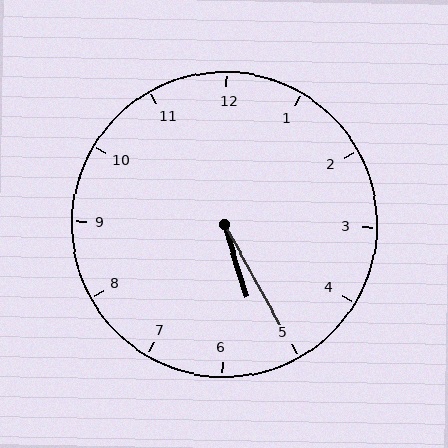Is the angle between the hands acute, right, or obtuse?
It is acute.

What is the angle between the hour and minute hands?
Approximately 12 degrees.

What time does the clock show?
5:25.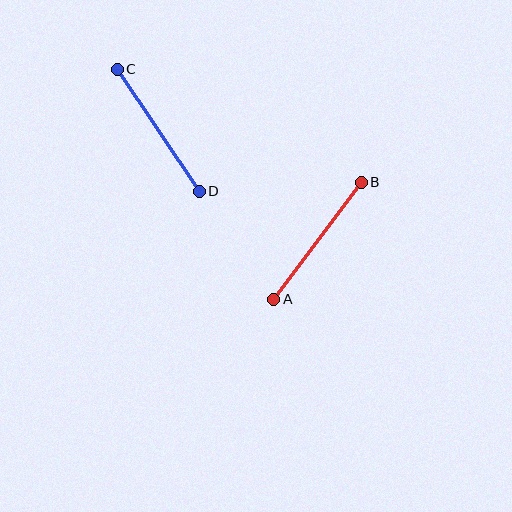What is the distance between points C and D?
The distance is approximately 147 pixels.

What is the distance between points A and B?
The distance is approximately 146 pixels.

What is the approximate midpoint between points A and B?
The midpoint is at approximately (317, 241) pixels.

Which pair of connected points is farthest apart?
Points C and D are farthest apart.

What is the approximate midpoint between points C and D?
The midpoint is at approximately (158, 130) pixels.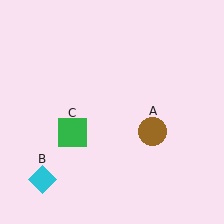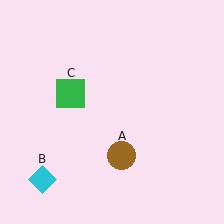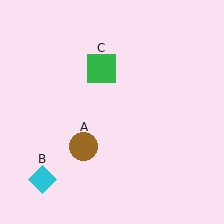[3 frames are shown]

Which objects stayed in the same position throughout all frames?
Cyan diamond (object B) remained stationary.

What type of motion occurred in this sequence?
The brown circle (object A), green square (object C) rotated clockwise around the center of the scene.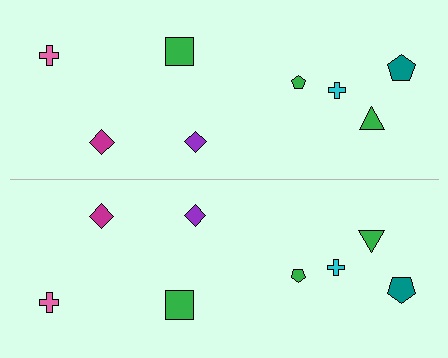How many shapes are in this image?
There are 16 shapes in this image.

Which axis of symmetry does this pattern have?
The pattern has a horizontal axis of symmetry running through the center of the image.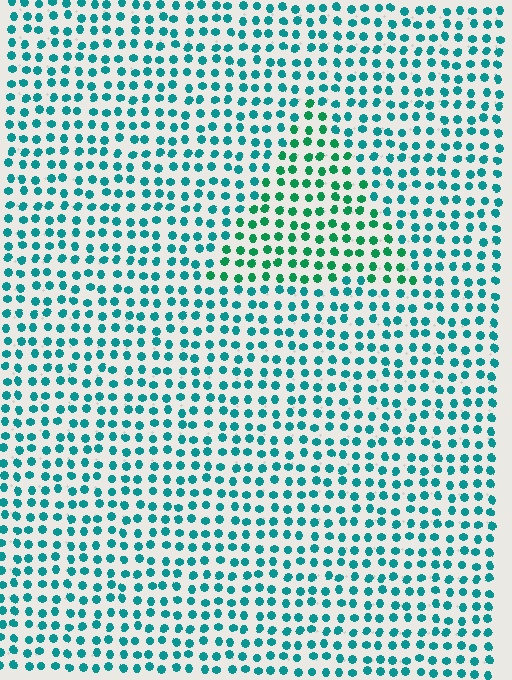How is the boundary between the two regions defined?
The boundary is defined purely by a slight shift in hue (about 29 degrees). Spacing, size, and orientation are identical on both sides.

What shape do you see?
I see a triangle.